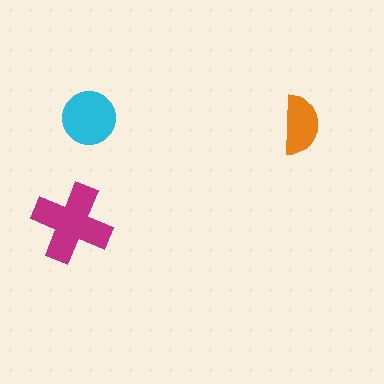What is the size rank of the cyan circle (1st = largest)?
2nd.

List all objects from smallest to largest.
The orange semicircle, the cyan circle, the magenta cross.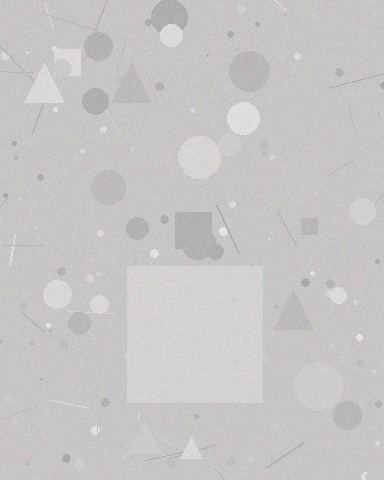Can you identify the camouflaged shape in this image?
The camouflaged shape is a square.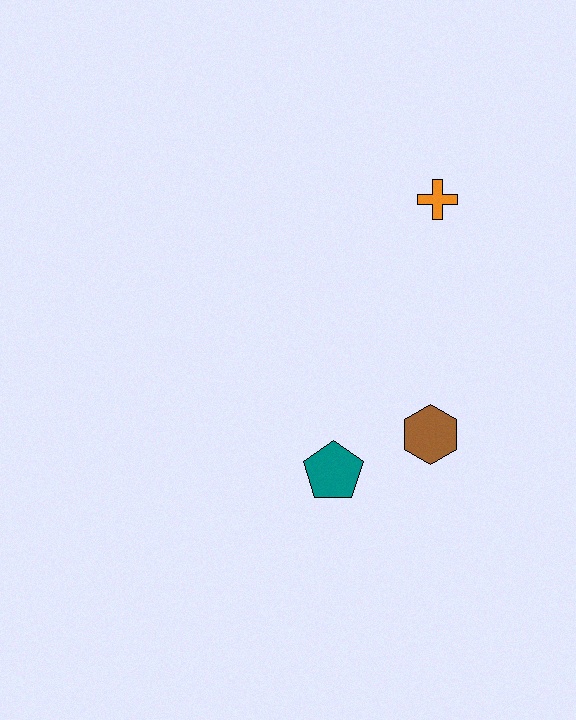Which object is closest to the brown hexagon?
The teal pentagon is closest to the brown hexagon.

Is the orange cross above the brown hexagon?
Yes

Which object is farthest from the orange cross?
The teal pentagon is farthest from the orange cross.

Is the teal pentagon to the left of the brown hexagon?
Yes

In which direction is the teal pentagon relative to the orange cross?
The teal pentagon is below the orange cross.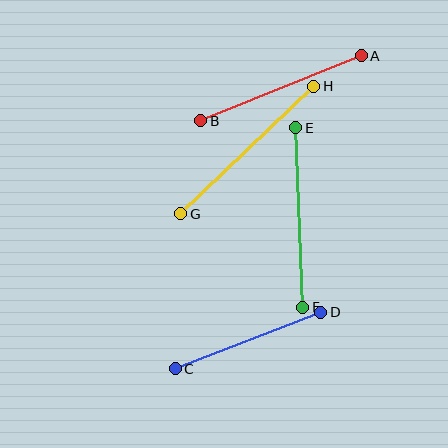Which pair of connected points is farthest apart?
Points G and H are farthest apart.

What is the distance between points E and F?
The distance is approximately 180 pixels.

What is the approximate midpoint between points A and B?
The midpoint is at approximately (281, 88) pixels.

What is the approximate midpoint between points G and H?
The midpoint is at approximately (247, 150) pixels.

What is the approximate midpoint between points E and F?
The midpoint is at approximately (299, 217) pixels.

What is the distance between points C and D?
The distance is approximately 156 pixels.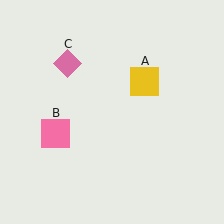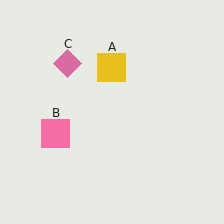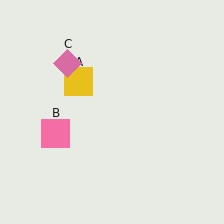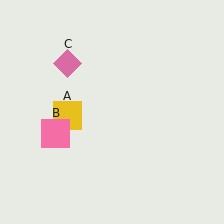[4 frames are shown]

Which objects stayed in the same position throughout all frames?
Pink square (object B) and pink diamond (object C) remained stationary.